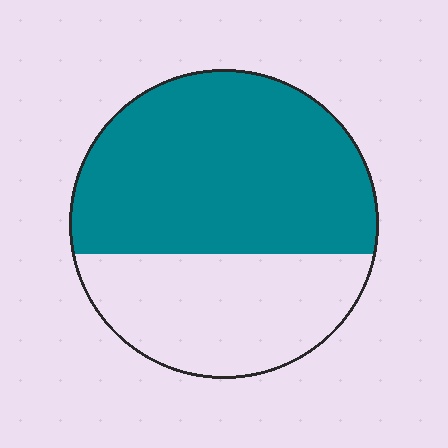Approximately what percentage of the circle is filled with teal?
Approximately 60%.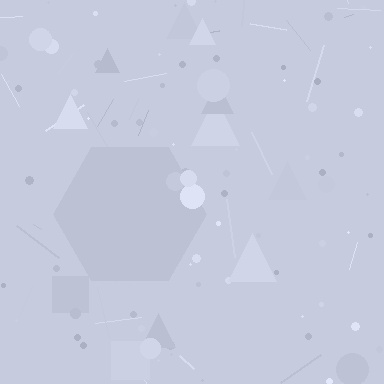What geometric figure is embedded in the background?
A hexagon is embedded in the background.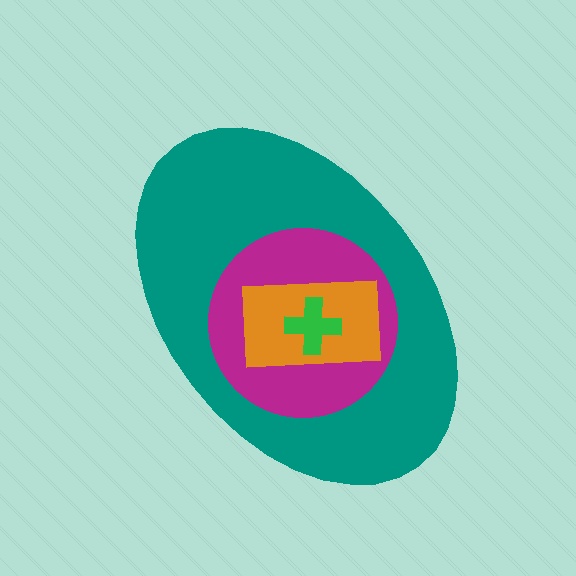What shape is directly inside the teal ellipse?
The magenta circle.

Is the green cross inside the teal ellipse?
Yes.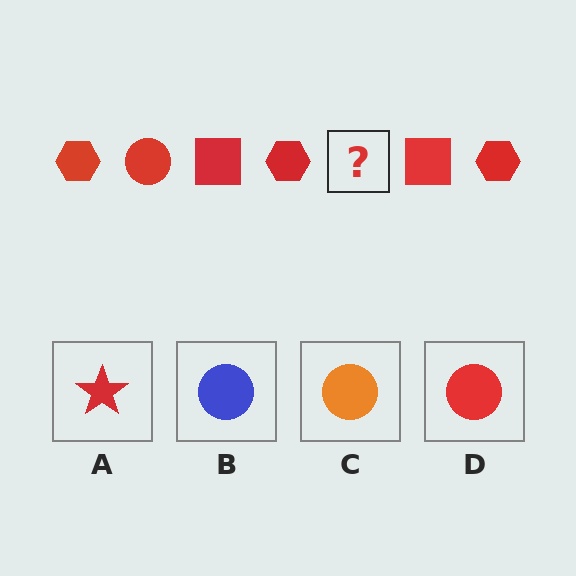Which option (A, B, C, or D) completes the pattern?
D.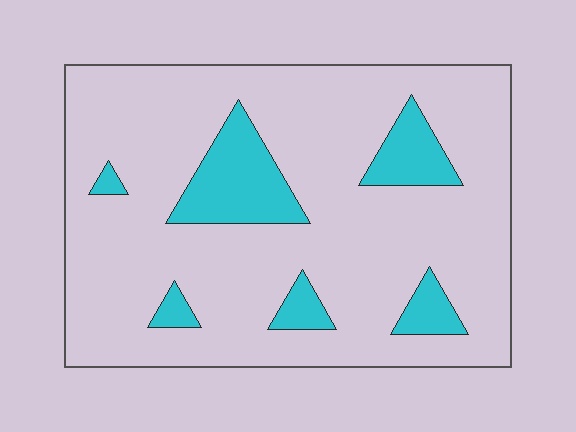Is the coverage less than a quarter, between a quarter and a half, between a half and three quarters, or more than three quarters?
Less than a quarter.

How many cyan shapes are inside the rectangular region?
6.